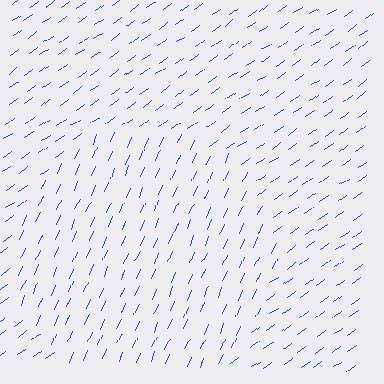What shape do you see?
I see a circle.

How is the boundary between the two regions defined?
The boundary is defined purely by a change in line orientation (approximately 31 degrees difference). All lines are the same color and thickness.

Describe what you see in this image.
The image is filled with small blue line segments. A circle region in the image has lines oriented differently from the surrounding lines, creating a visible texture boundary.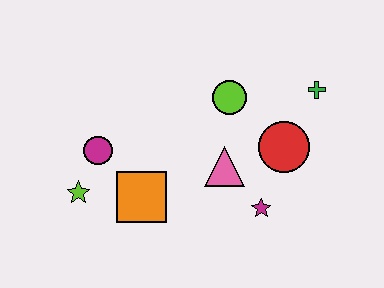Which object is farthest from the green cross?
The lime star is farthest from the green cross.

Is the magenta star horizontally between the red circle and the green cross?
No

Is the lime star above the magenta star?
Yes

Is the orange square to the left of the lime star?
No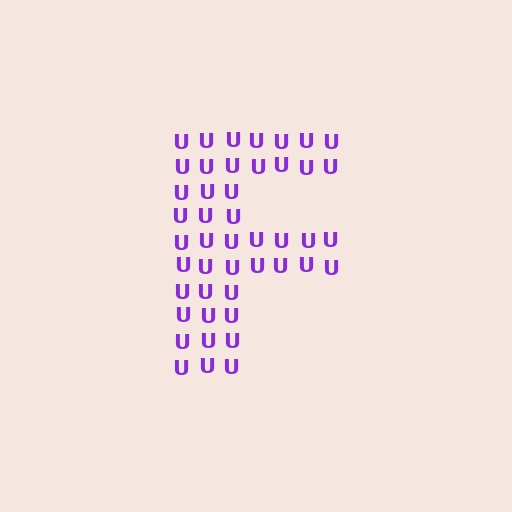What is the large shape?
The large shape is the letter F.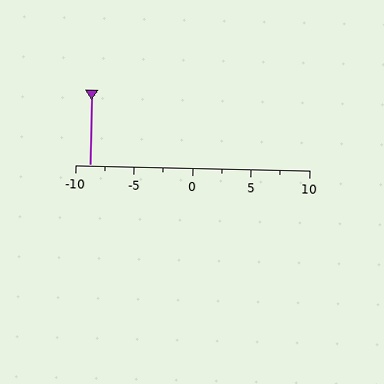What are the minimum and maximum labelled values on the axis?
The axis runs from -10 to 10.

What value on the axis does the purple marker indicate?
The marker indicates approximately -8.8.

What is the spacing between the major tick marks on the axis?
The major ticks are spaced 5 apart.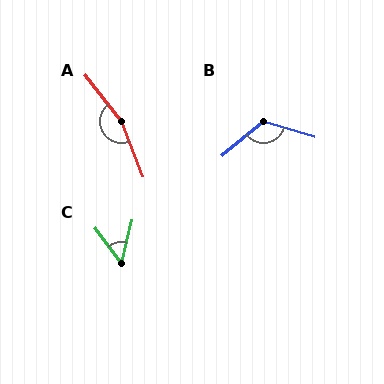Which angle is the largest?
A, at approximately 163 degrees.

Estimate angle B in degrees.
Approximately 124 degrees.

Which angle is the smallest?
C, at approximately 51 degrees.